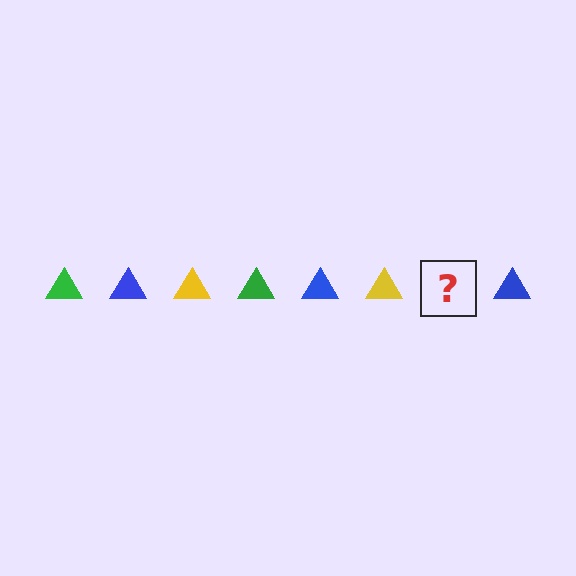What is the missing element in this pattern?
The missing element is a green triangle.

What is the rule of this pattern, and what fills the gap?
The rule is that the pattern cycles through green, blue, yellow triangles. The gap should be filled with a green triangle.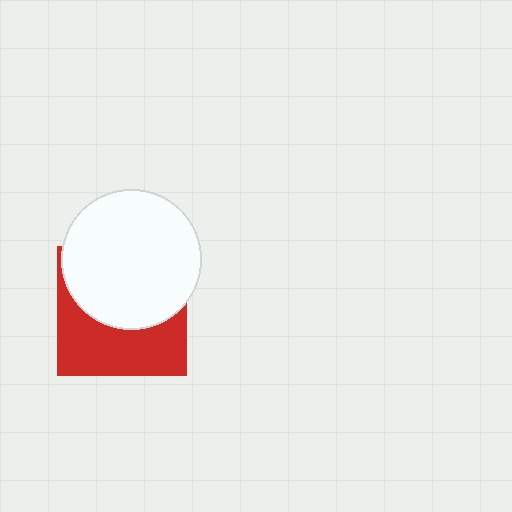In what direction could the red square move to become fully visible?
The red square could move down. That would shift it out from behind the white circle entirely.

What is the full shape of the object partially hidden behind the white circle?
The partially hidden object is a red square.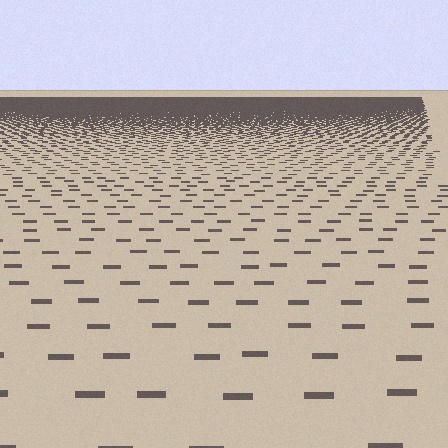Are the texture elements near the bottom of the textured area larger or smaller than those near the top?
Larger. Near the bottom, elements are closer to the viewer and appear at a bigger on-screen size.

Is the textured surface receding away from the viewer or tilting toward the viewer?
The surface is receding away from the viewer. Texture elements get smaller and denser toward the top.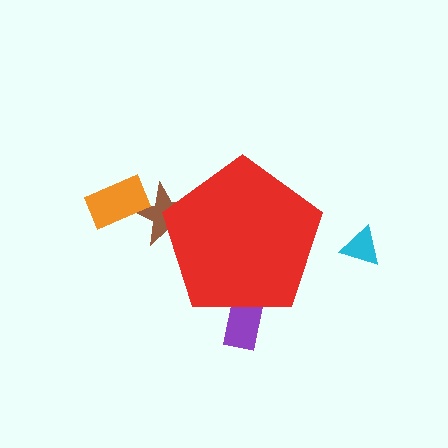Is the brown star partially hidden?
Yes, the brown star is partially hidden behind the red pentagon.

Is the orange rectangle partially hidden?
No, the orange rectangle is fully visible.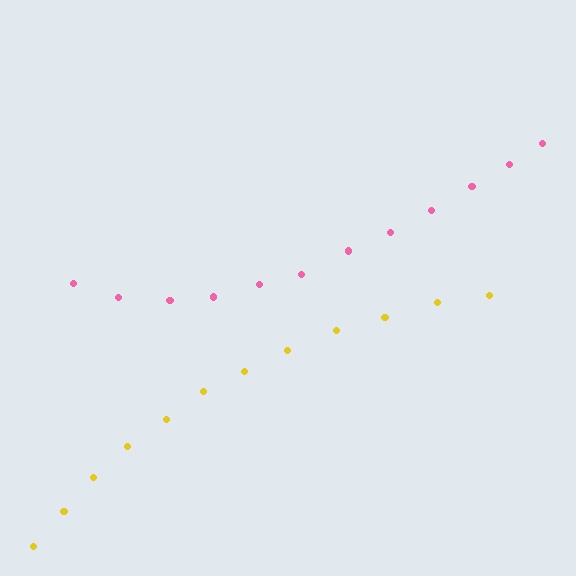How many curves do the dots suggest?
There are 2 distinct paths.